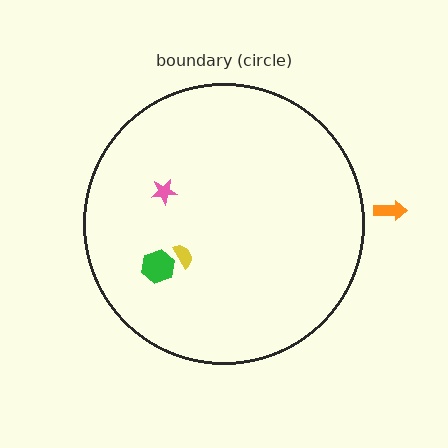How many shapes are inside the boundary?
3 inside, 1 outside.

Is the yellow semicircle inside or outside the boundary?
Inside.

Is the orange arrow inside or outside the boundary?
Outside.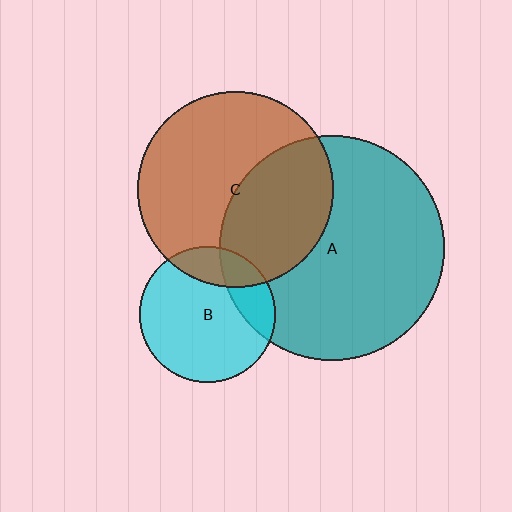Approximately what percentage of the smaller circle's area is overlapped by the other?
Approximately 40%.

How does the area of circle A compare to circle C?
Approximately 1.3 times.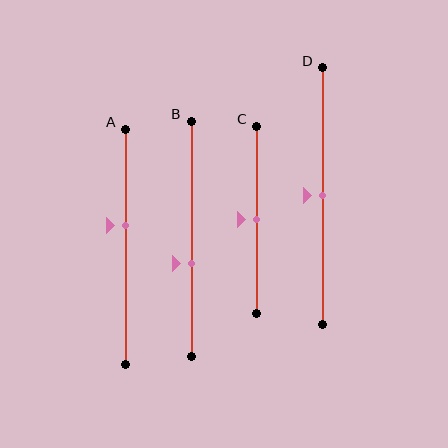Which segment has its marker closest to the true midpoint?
Segment C has its marker closest to the true midpoint.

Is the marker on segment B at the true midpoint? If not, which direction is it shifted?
No, the marker on segment B is shifted downward by about 11% of the segment length.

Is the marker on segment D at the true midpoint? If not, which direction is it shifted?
Yes, the marker on segment D is at the true midpoint.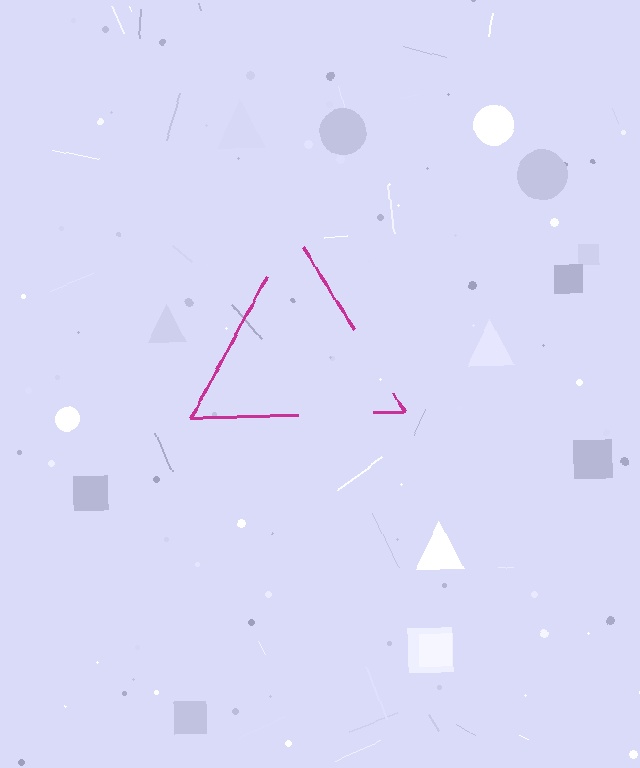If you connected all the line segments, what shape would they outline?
They would outline a triangle.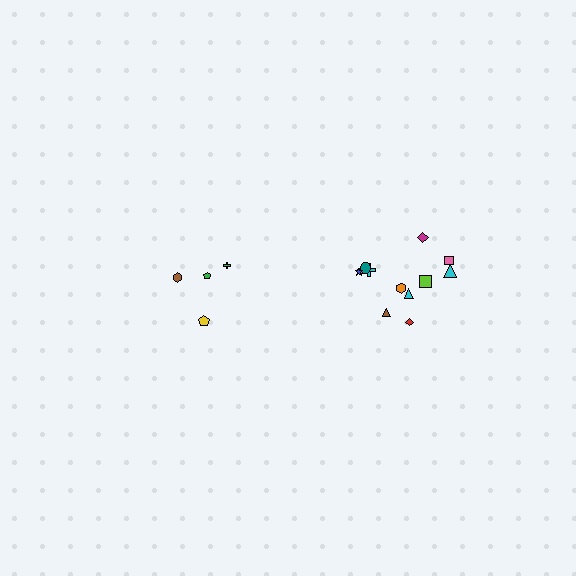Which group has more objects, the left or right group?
The right group.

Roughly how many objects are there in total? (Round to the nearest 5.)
Roughly 15 objects in total.